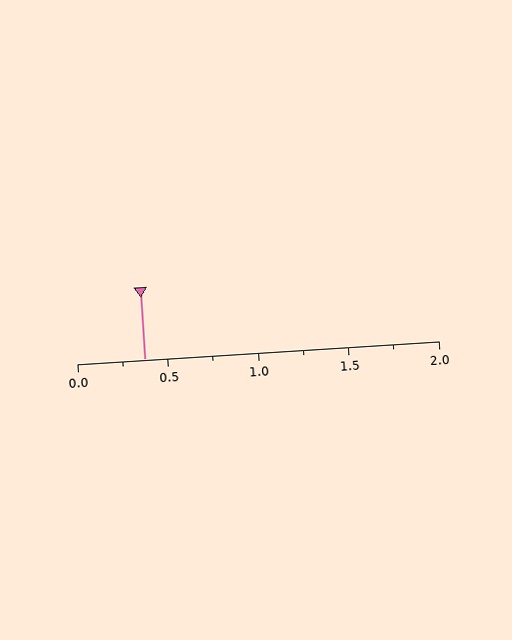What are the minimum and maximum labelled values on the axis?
The axis runs from 0.0 to 2.0.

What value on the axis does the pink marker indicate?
The marker indicates approximately 0.38.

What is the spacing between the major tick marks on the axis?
The major ticks are spaced 0.5 apart.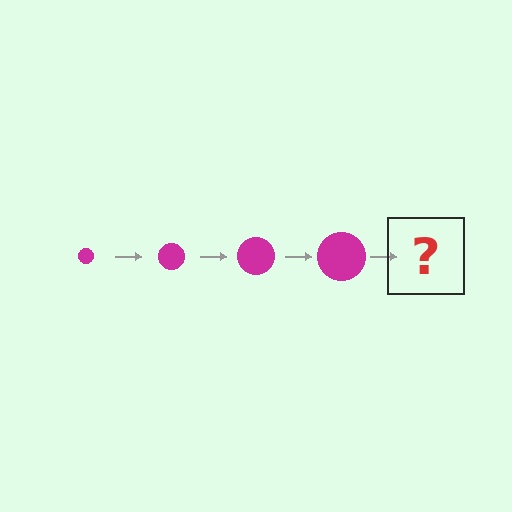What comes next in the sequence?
The next element should be a magenta circle, larger than the previous one.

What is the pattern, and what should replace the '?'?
The pattern is that the circle gets progressively larger each step. The '?' should be a magenta circle, larger than the previous one.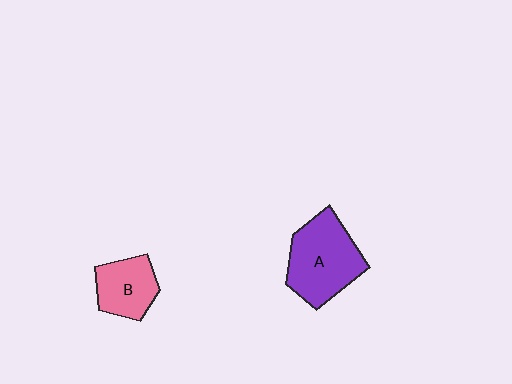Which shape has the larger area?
Shape A (purple).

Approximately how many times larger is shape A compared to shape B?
Approximately 1.6 times.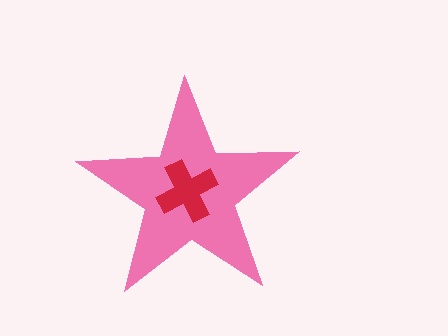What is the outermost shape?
The pink star.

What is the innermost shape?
The red cross.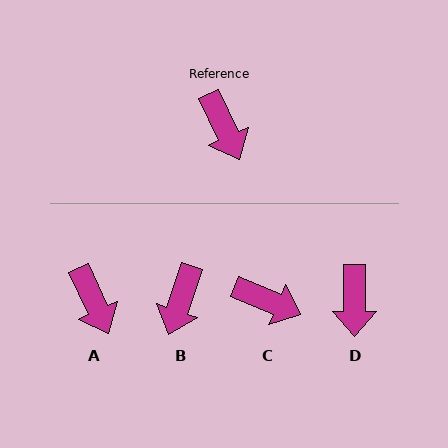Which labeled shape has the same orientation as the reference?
A.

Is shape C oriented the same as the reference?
No, it is off by about 42 degrees.